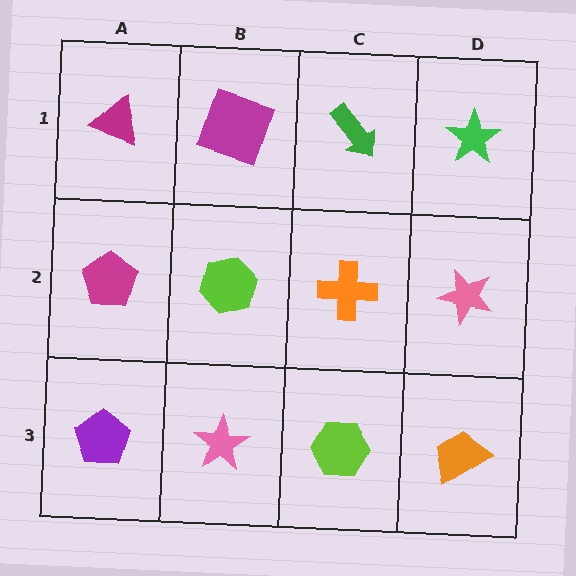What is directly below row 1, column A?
A magenta pentagon.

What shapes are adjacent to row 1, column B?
A lime hexagon (row 2, column B), a magenta triangle (row 1, column A), a green arrow (row 1, column C).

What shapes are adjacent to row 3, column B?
A lime hexagon (row 2, column B), a purple pentagon (row 3, column A), a lime hexagon (row 3, column C).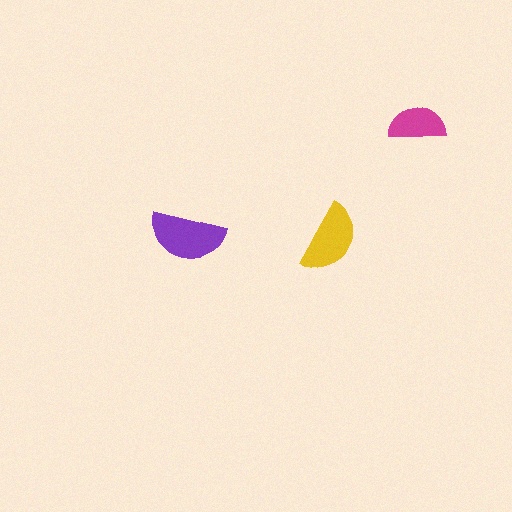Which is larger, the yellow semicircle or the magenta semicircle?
The yellow one.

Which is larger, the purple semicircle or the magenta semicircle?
The purple one.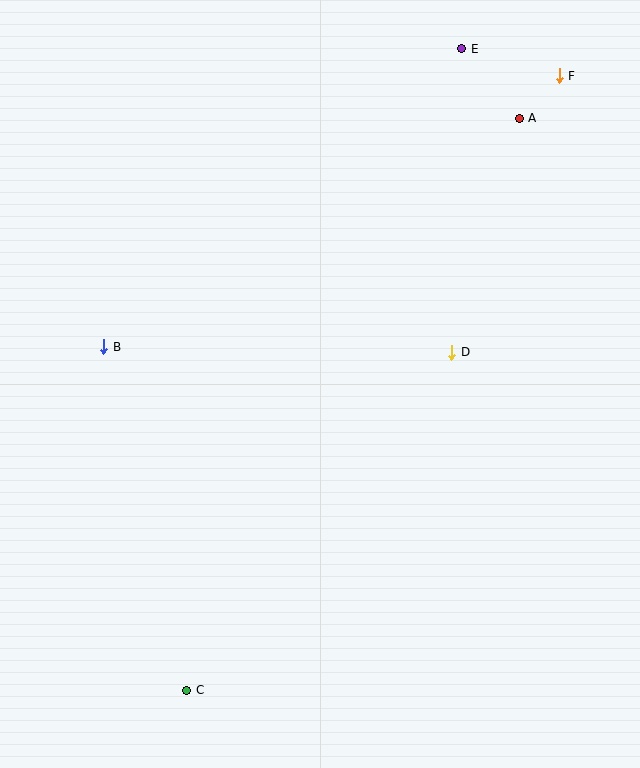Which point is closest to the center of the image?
Point D at (452, 352) is closest to the center.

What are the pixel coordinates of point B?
Point B is at (104, 347).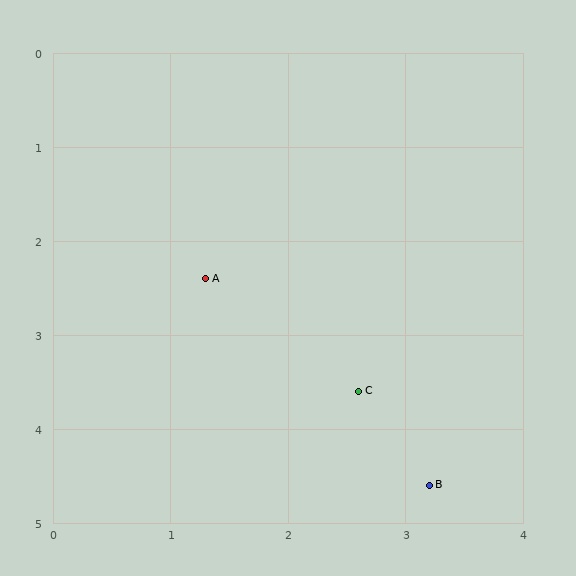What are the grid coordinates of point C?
Point C is at approximately (2.6, 3.6).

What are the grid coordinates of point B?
Point B is at approximately (3.2, 4.6).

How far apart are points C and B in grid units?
Points C and B are about 1.2 grid units apart.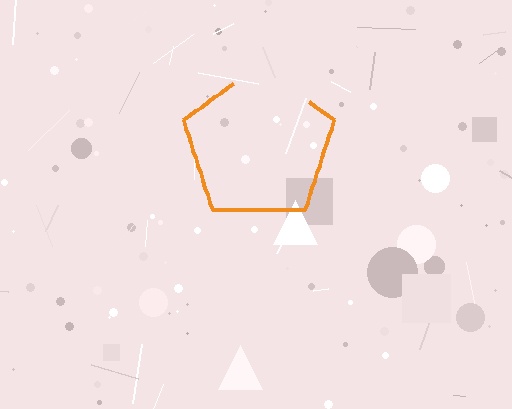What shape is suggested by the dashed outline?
The dashed outline suggests a pentagon.